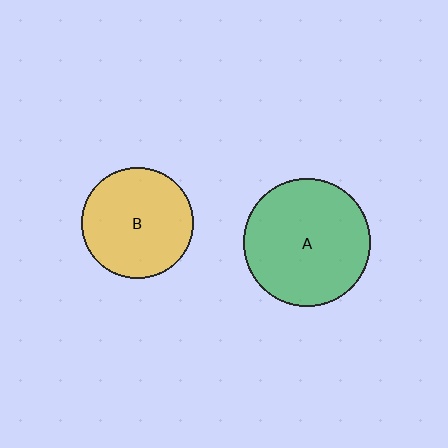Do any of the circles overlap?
No, none of the circles overlap.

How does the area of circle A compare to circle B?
Approximately 1.3 times.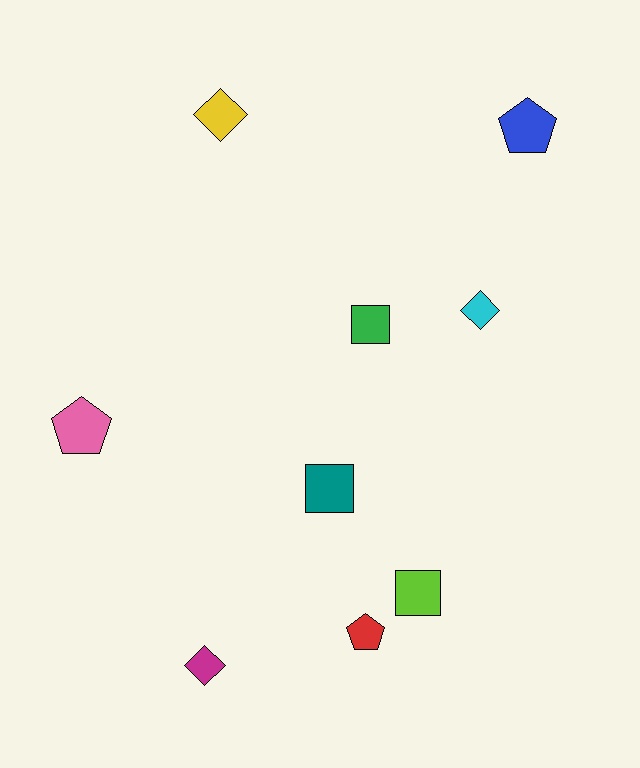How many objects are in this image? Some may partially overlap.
There are 9 objects.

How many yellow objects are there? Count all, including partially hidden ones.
There is 1 yellow object.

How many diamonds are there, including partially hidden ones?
There are 3 diamonds.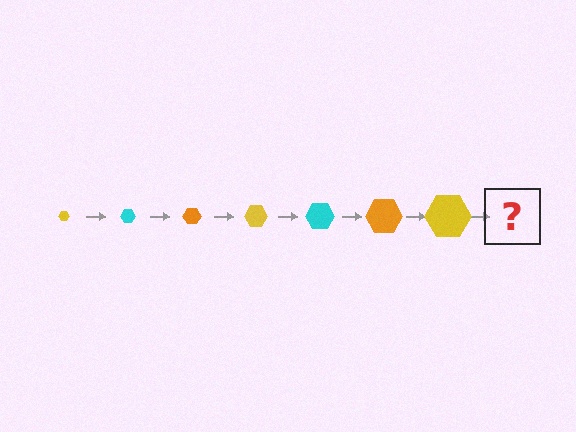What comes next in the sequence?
The next element should be a cyan hexagon, larger than the previous one.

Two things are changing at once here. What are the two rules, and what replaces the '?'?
The two rules are that the hexagon grows larger each step and the color cycles through yellow, cyan, and orange. The '?' should be a cyan hexagon, larger than the previous one.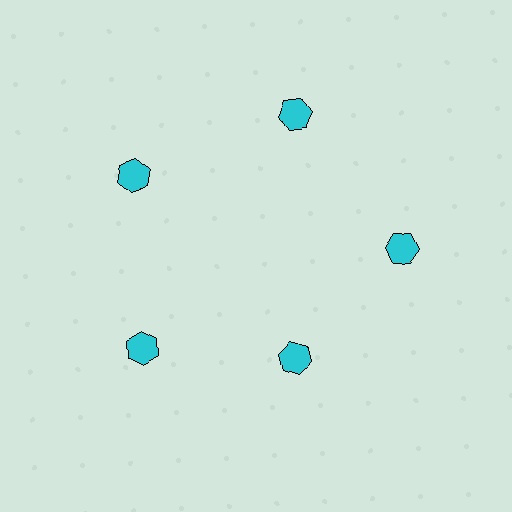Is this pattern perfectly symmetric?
No. The 5 cyan hexagons are arranged in a ring, but one element near the 5 o'clock position is pulled inward toward the center, breaking the 5-fold rotational symmetry.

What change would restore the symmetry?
The symmetry would be restored by moving it outward, back onto the ring so that all 5 hexagons sit at equal angles and equal distance from the center.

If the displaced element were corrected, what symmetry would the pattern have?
It would have 5-fold rotational symmetry — the pattern would map onto itself every 72 degrees.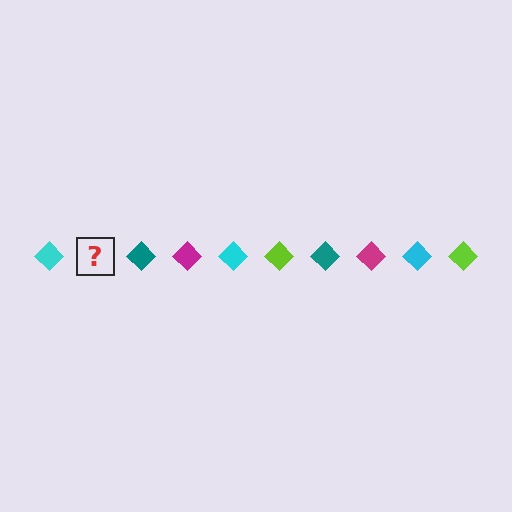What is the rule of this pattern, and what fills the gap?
The rule is that the pattern cycles through cyan, lime, teal, magenta diamonds. The gap should be filled with a lime diamond.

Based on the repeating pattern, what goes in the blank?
The blank should be a lime diamond.